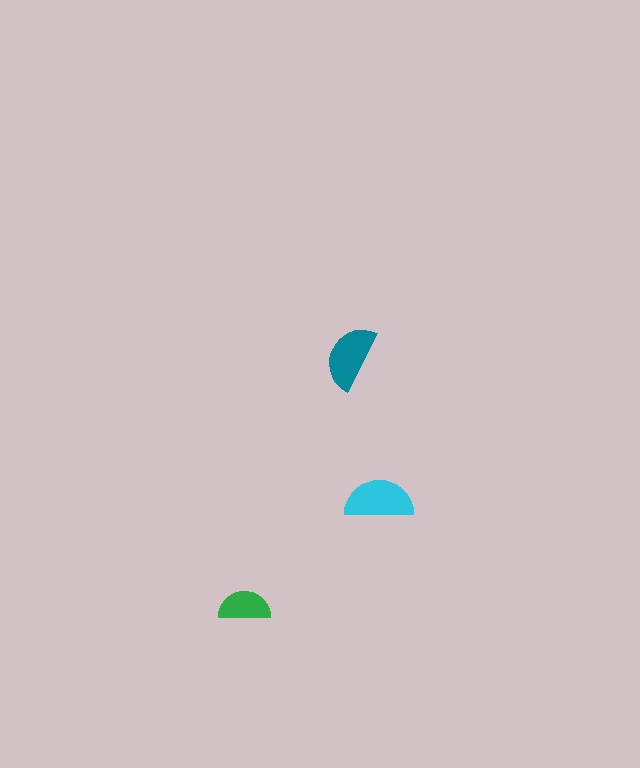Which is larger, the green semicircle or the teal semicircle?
The teal one.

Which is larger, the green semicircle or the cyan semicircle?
The cyan one.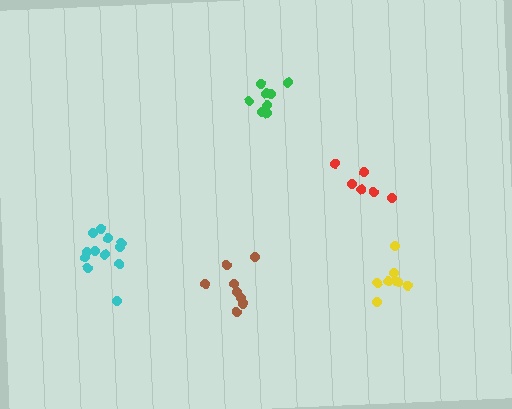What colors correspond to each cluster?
The clusters are colored: red, cyan, green, brown, yellow.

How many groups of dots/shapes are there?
There are 5 groups.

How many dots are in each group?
Group 1: 6 dots, Group 2: 12 dots, Group 3: 8 dots, Group 4: 8 dots, Group 5: 8 dots (42 total).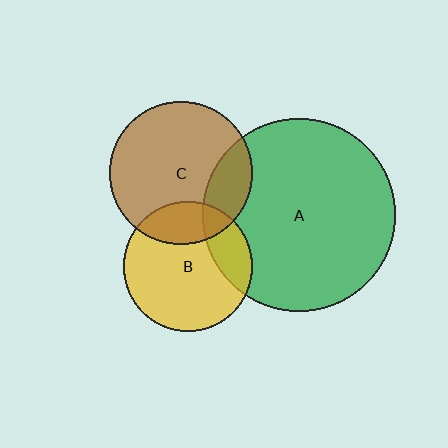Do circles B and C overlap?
Yes.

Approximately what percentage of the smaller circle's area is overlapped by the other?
Approximately 20%.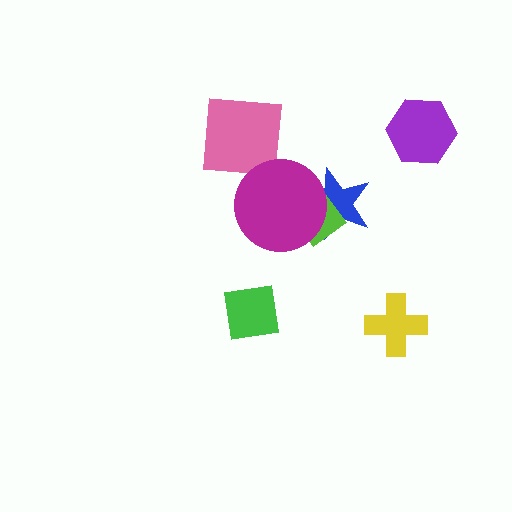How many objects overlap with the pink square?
0 objects overlap with the pink square.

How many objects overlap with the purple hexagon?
0 objects overlap with the purple hexagon.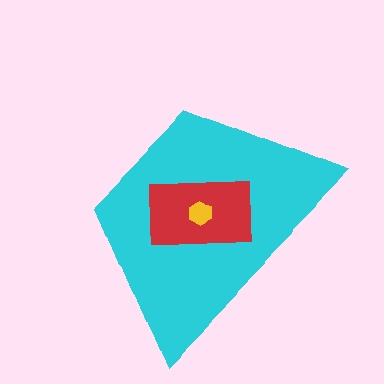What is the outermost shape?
The cyan trapezoid.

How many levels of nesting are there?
3.